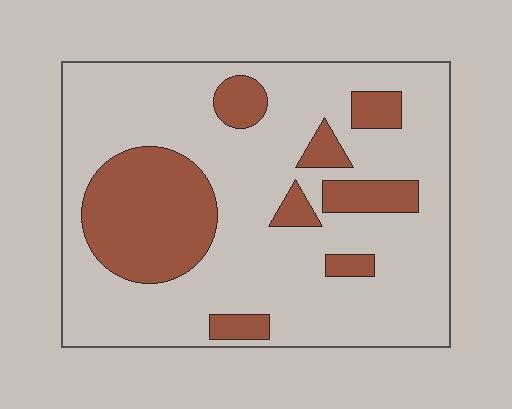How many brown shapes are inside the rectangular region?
8.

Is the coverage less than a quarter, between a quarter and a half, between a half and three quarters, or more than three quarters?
Less than a quarter.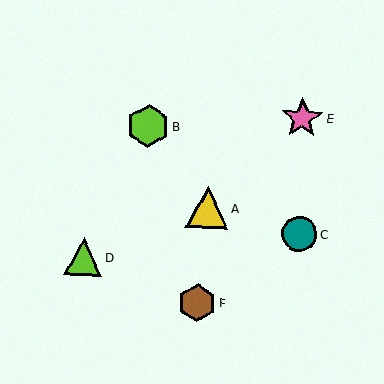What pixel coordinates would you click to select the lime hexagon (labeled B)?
Click at (148, 126) to select the lime hexagon B.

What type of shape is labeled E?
Shape E is a pink star.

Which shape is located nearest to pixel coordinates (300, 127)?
The pink star (labeled E) at (302, 118) is nearest to that location.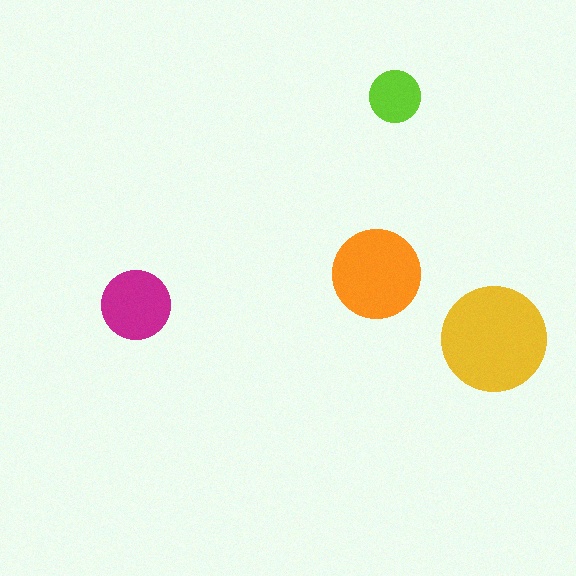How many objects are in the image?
There are 4 objects in the image.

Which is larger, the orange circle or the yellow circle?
The yellow one.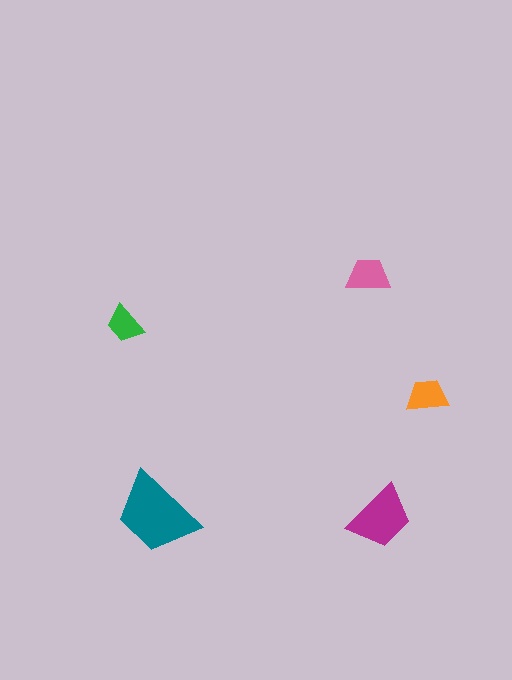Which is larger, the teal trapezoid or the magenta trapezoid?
The teal one.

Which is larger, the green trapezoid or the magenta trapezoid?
The magenta one.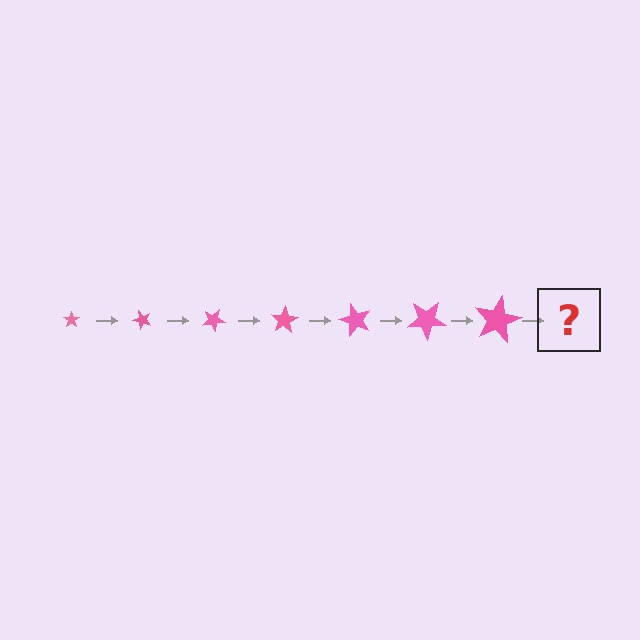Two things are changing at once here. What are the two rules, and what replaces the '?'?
The two rules are that the star grows larger each step and it rotates 50 degrees each step. The '?' should be a star, larger than the previous one and rotated 350 degrees from the start.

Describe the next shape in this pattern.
It should be a star, larger than the previous one and rotated 350 degrees from the start.